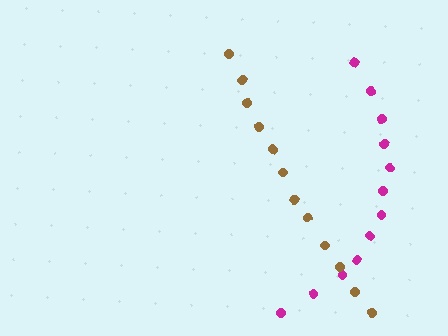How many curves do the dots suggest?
There are 2 distinct paths.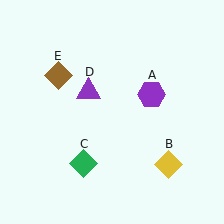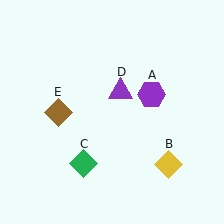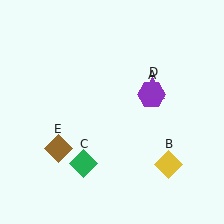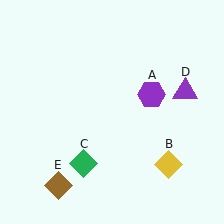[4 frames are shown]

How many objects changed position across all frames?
2 objects changed position: purple triangle (object D), brown diamond (object E).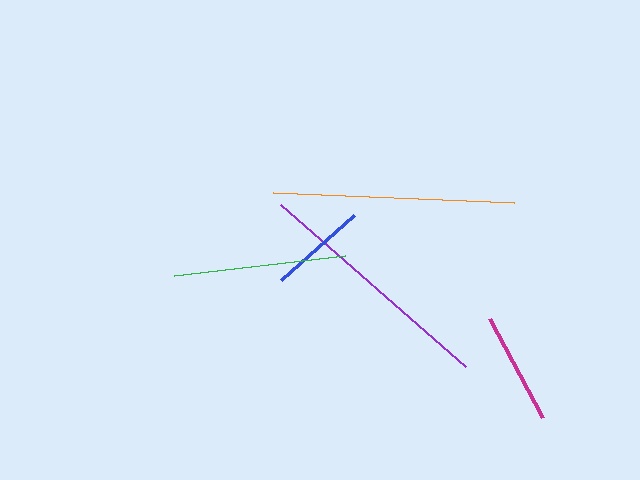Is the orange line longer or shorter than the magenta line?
The orange line is longer than the magenta line.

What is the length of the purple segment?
The purple segment is approximately 246 pixels long.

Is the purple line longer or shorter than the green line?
The purple line is longer than the green line.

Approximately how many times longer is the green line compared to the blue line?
The green line is approximately 1.7 times the length of the blue line.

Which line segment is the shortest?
The blue line is the shortest at approximately 99 pixels.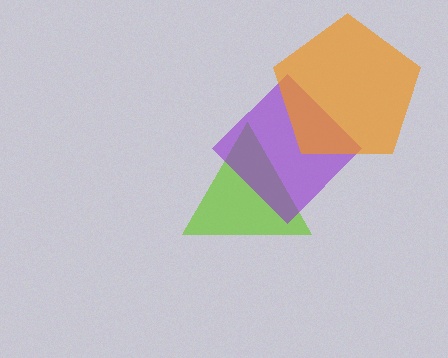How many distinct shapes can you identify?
There are 3 distinct shapes: a lime triangle, a purple diamond, an orange pentagon.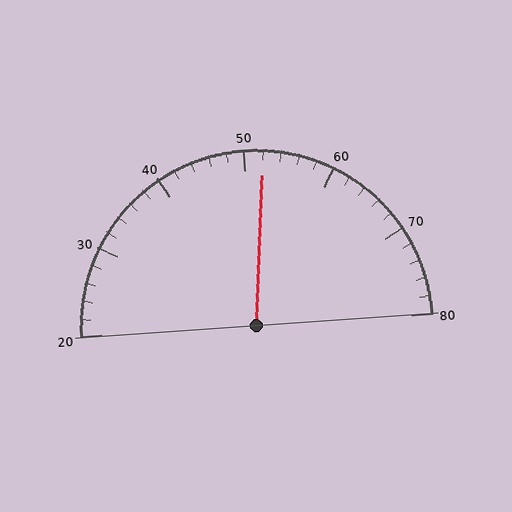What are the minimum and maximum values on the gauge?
The gauge ranges from 20 to 80.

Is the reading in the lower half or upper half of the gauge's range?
The reading is in the upper half of the range (20 to 80).